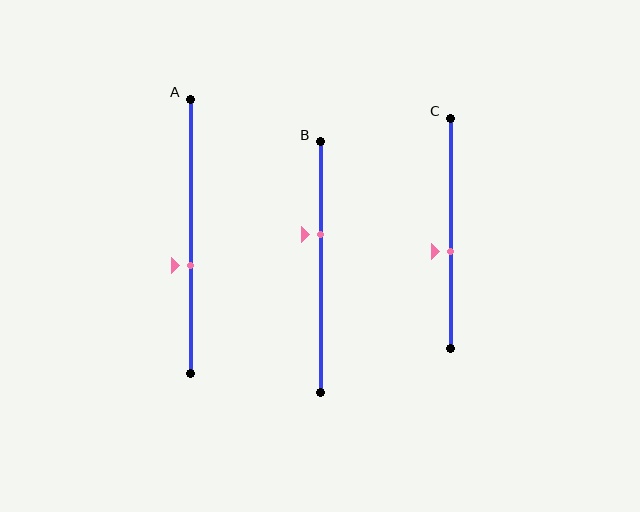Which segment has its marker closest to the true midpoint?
Segment C has its marker closest to the true midpoint.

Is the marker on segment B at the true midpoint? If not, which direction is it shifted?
No, the marker on segment B is shifted upward by about 13% of the segment length.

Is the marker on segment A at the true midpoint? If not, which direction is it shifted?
No, the marker on segment A is shifted downward by about 11% of the segment length.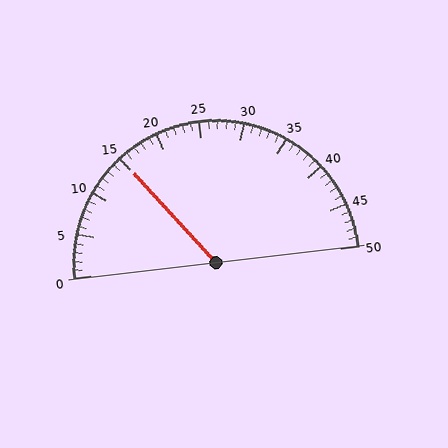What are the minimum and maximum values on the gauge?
The gauge ranges from 0 to 50.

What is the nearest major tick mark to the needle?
The nearest major tick mark is 15.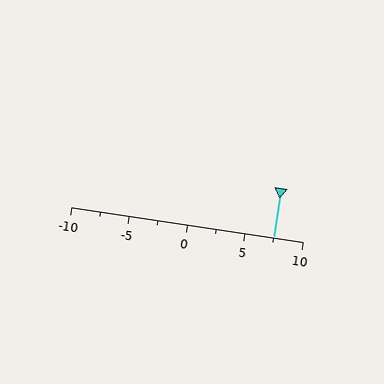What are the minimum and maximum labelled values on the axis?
The axis runs from -10 to 10.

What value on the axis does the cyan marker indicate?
The marker indicates approximately 7.5.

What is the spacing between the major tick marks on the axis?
The major ticks are spaced 5 apart.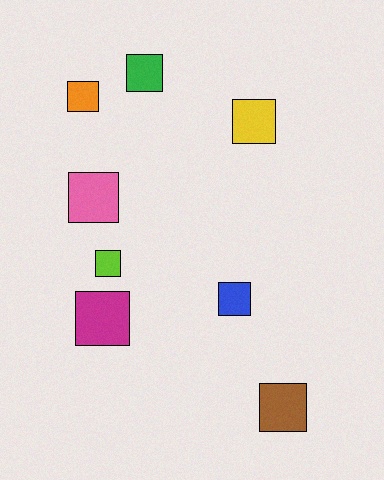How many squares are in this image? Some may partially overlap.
There are 8 squares.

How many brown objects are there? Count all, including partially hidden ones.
There is 1 brown object.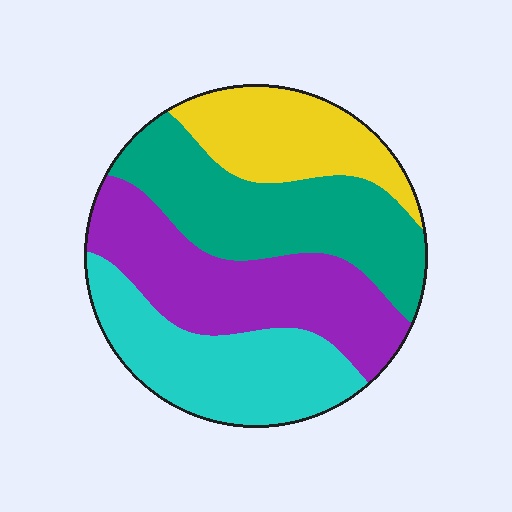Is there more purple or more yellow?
Purple.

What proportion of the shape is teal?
Teal covers about 30% of the shape.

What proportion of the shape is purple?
Purple covers 29% of the shape.